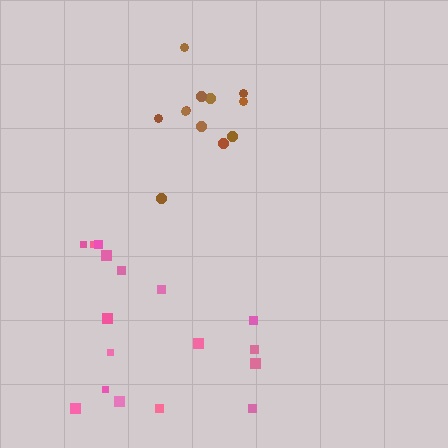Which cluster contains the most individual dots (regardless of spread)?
Pink (17).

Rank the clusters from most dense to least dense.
brown, pink.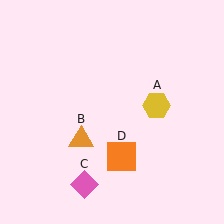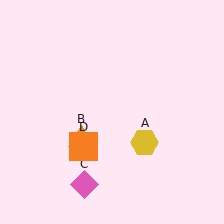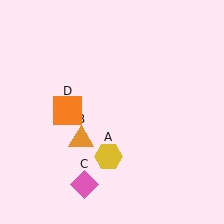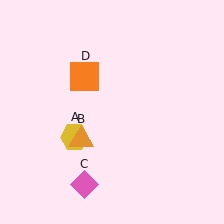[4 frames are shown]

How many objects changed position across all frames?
2 objects changed position: yellow hexagon (object A), orange square (object D).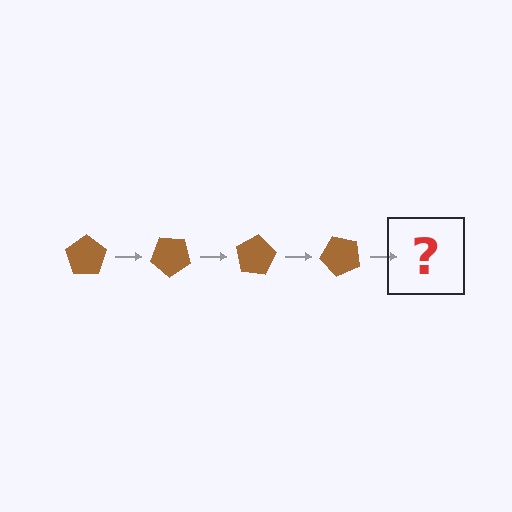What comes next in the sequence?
The next element should be a brown pentagon rotated 160 degrees.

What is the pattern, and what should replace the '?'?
The pattern is that the pentagon rotates 40 degrees each step. The '?' should be a brown pentagon rotated 160 degrees.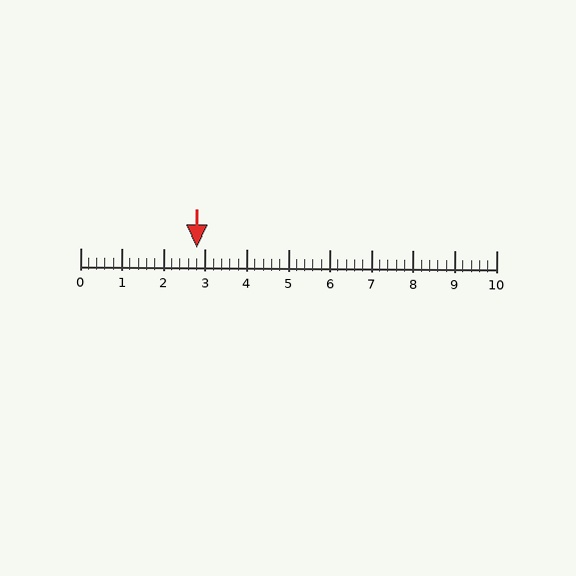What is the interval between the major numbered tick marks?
The major tick marks are spaced 1 units apart.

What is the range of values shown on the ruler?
The ruler shows values from 0 to 10.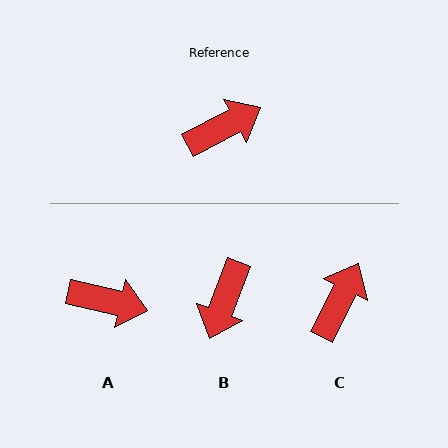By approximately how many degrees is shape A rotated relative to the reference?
Approximately 40 degrees clockwise.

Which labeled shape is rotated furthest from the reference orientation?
B, about 138 degrees away.